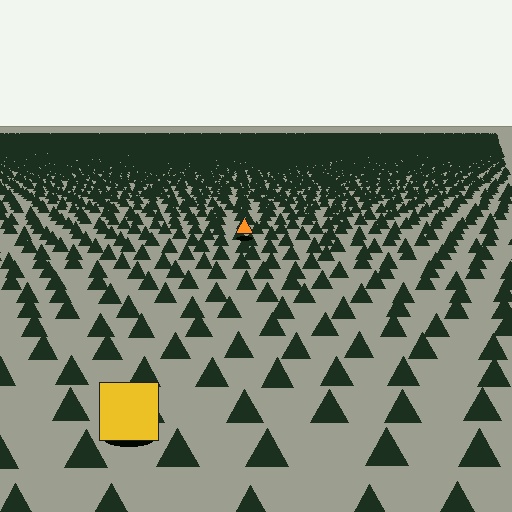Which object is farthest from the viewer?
The orange triangle is farthest from the viewer. It appears smaller and the ground texture around it is denser.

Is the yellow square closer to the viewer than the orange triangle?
Yes. The yellow square is closer — you can tell from the texture gradient: the ground texture is coarser near it.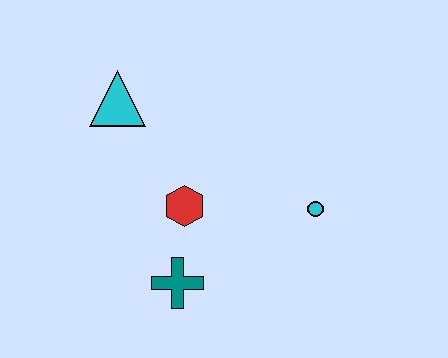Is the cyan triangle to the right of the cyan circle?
No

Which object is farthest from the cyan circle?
The cyan triangle is farthest from the cyan circle.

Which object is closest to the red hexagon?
The teal cross is closest to the red hexagon.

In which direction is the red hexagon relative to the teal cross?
The red hexagon is above the teal cross.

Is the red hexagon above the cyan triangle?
No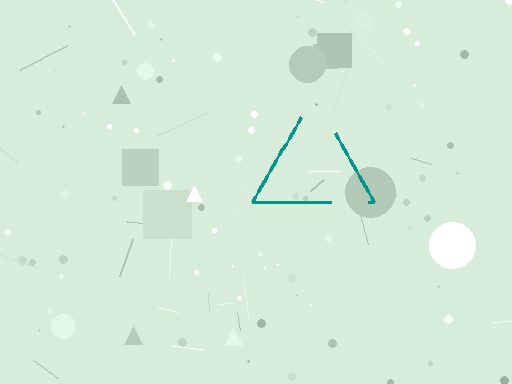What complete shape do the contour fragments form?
The contour fragments form a triangle.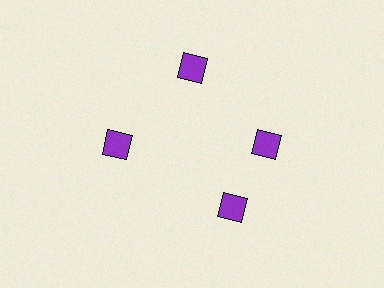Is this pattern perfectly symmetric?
No. The 4 purple diamonds are arranged in a ring, but one element near the 6 o'clock position is rotated out of alignment along the ring, breaking the 4-fold rotational symmetry.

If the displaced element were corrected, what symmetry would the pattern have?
It would have 4-fold rotational symmetry — the pattern would map onto itself every 90 degrees.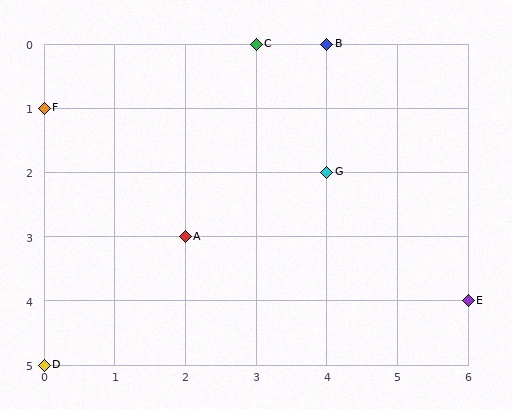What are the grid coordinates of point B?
Point B is at grid coordinates (4, 0).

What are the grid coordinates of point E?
Point E is at grid coordinates (6, 4).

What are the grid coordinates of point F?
Point F is at grid coordinates (0, 1).